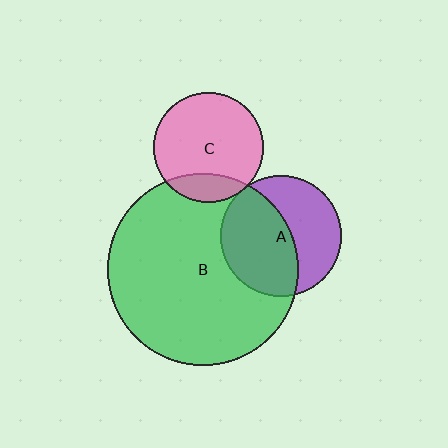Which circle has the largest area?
Circle B (green).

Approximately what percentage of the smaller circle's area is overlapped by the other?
Approximately 5%.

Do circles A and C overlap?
Yes.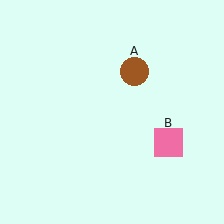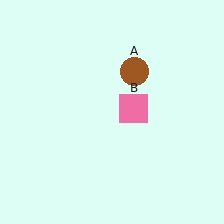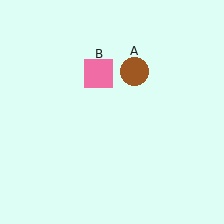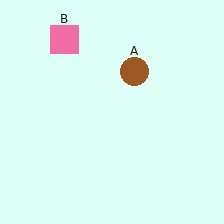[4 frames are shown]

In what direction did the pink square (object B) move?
The pink square (object B) moved up and to the left.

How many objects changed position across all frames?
1 object changed position: pink square (object B).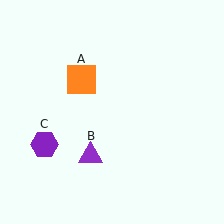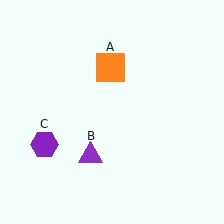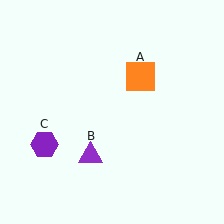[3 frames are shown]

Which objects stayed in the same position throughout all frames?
Purple triangle (object B) and purple hexagon (object C) remained stationary.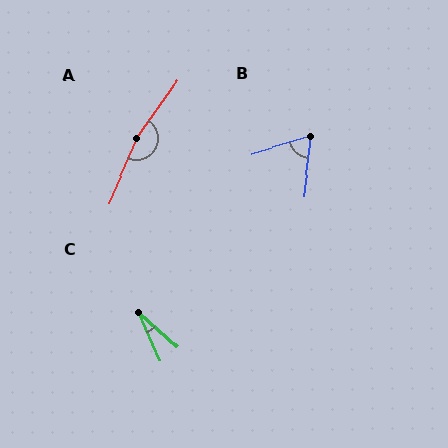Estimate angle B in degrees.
Approximately 66 degrees.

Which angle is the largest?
A, at approximately 168 degrees.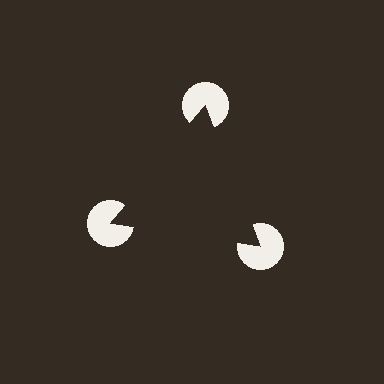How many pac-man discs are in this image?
There are 3 — one at each vertex of the illusory triangle.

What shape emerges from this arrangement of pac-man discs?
An illusory triangle — its edges are inferred from the aligned wedge cuts in the pac-man discs, not physically drawn.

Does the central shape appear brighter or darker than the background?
It typically appears slightly darker than the background, even though no actual brightness change is drawn.